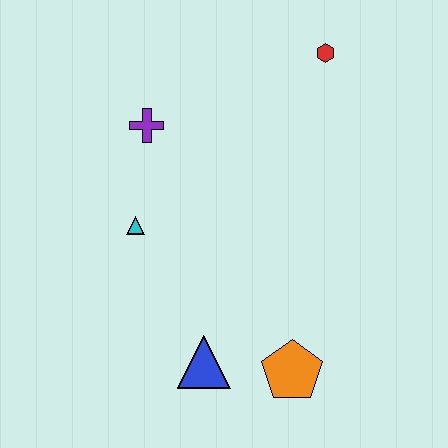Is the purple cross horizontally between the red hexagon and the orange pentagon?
No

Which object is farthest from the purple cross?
The orange pentagon is farthest from the purple cross.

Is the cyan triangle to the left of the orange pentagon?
Yes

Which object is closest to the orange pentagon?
The blue triangle is closest to the orange pentagon.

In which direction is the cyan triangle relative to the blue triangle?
The cyan triangle is above the blue triangle.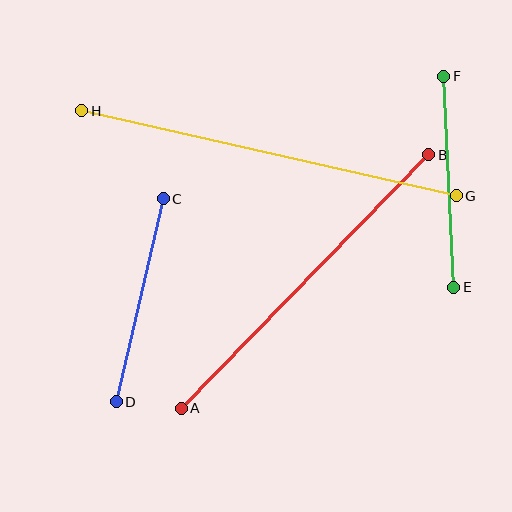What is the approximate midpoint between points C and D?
The midpoint is at approximately (140, 300) pixels.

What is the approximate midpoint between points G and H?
The midpoint is at approximately (269, 153) pixels.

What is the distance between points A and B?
The distance is approximately 354 pixels.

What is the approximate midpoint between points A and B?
The midpoint is at approximately (305, 281) pixels.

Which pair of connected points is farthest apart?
Points G and H are farthest apart.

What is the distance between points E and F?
The distance is approximately 211 pixels.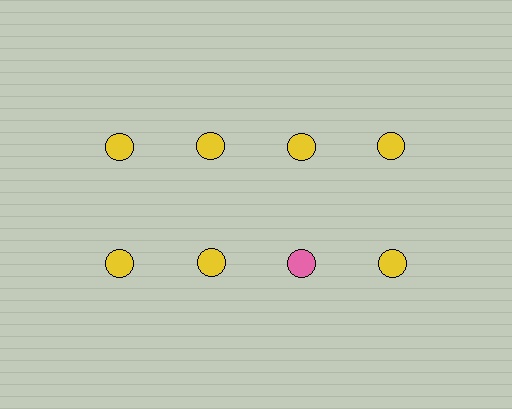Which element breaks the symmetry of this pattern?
The pink circle in the second row, center column breaks the symmetry. All other shapes are yellow circles.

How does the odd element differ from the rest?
It has a different color: pink instead of yellow.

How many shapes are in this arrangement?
There are 8 shapes arranged in a grid pattern.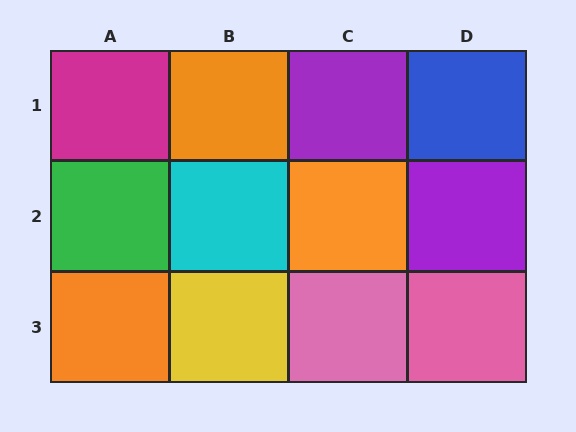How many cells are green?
1 cell is green.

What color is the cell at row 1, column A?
Magenta.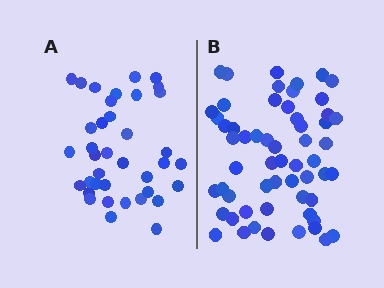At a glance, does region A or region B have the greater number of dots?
Region B (the right region) has more dots.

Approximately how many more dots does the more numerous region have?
Region B has approximately 20 more dots than region A.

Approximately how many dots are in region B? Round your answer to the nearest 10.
About 60 dots. (The exact count is 58, which rounds to 60.)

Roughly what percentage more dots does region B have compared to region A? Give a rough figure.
About 55% more.